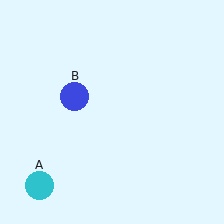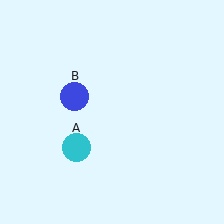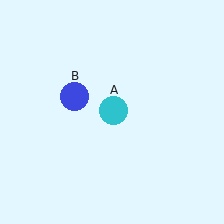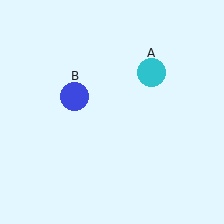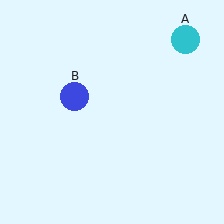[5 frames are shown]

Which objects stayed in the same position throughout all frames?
Blue circle (object B) remained stationary.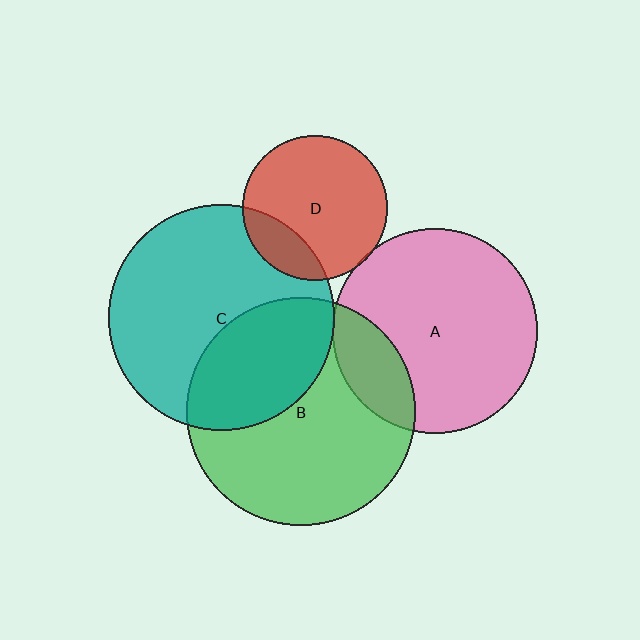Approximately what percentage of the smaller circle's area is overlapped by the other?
Approximately 5%.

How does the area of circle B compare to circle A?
Approximately 1.2 times.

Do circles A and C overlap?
Yes.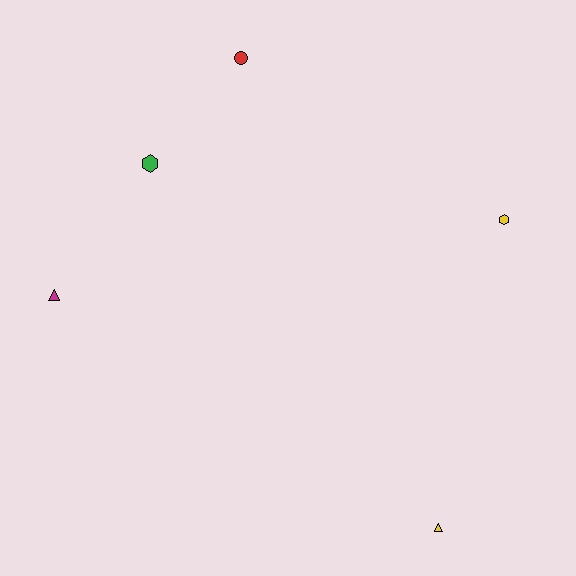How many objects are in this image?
There are 5 objects.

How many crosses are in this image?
There are no crosses.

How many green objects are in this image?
There is 1 green object.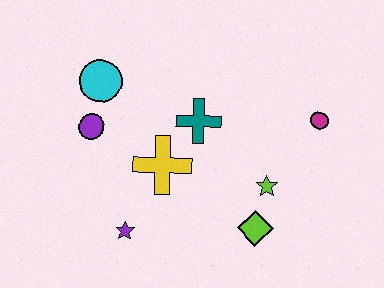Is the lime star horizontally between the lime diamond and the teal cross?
No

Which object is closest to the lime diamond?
The lime star is closest to the lime diamond.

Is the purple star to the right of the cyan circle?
Yes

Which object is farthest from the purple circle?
The magenta circle is farthest from the purple circle.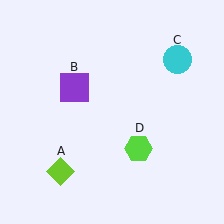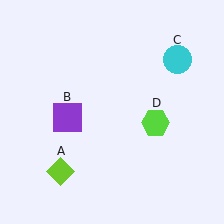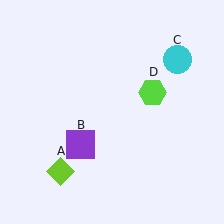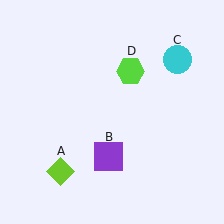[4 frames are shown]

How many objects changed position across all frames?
2 objects changed position: purple square (object B), lime hexagon (object D).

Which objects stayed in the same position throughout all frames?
Lime diamond (object A) and cyan circle (object C) remained stationary.